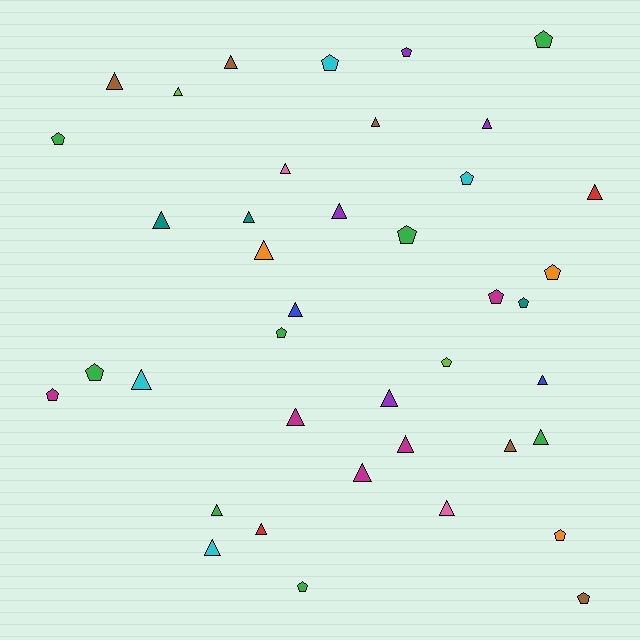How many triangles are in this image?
There are 24 triangles.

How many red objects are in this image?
There are 2 red objects.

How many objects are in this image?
There are 40 objects.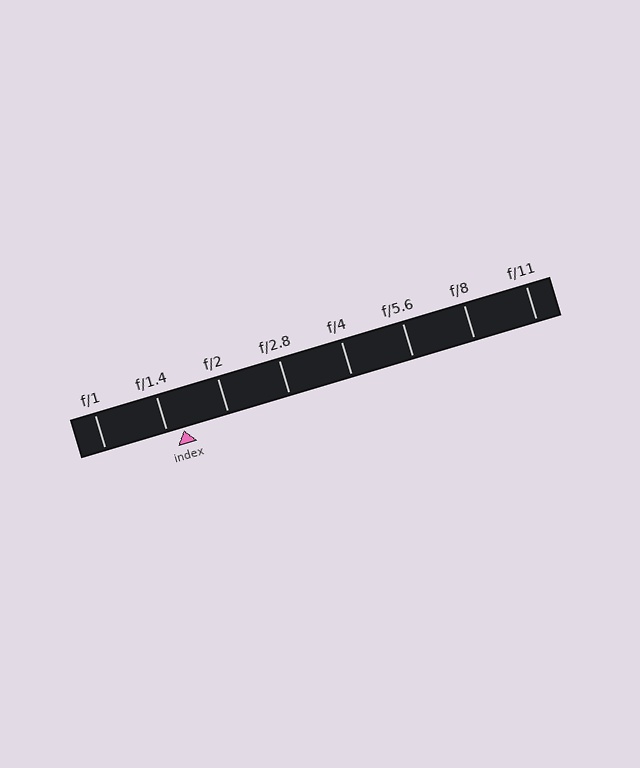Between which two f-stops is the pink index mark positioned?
The index mark is between f/1.4 and f/2.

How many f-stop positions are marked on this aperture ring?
There are 8 f-stop positions marked.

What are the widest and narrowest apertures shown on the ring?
The widest aperture shown is f/1 and the narrowest is f/11.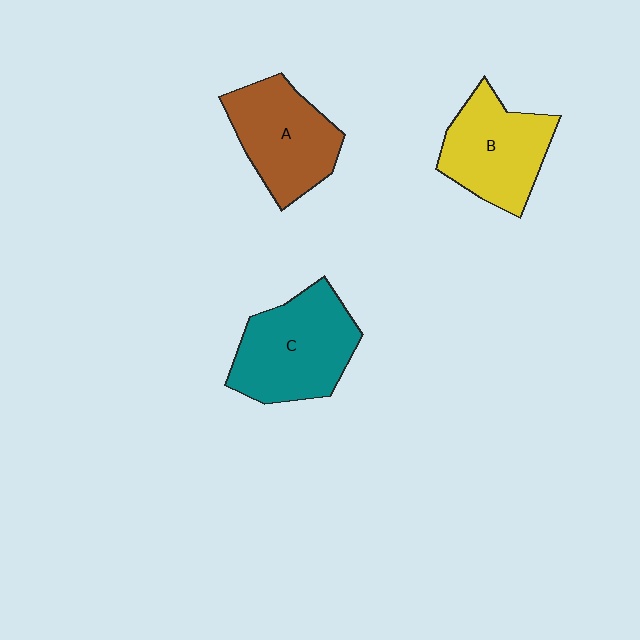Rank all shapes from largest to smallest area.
From largest to smallest: C (teal), A (brown), B (yellow).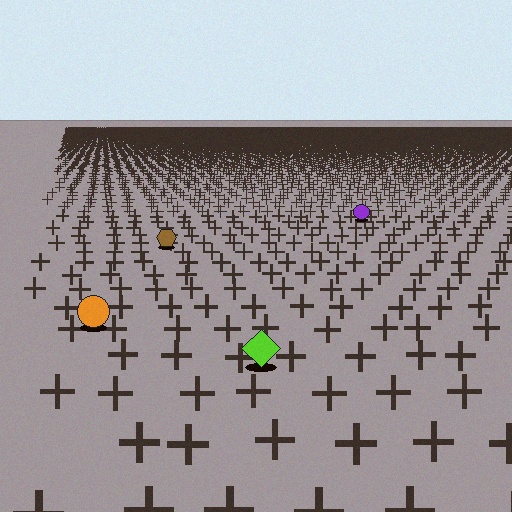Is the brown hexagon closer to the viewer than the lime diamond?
No. The lime diamond is closer — you can tell from the texture gradient: the ground texture is coarser near it.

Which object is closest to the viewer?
The lime diamond is closest. The texture marks near it are larger and more spread out.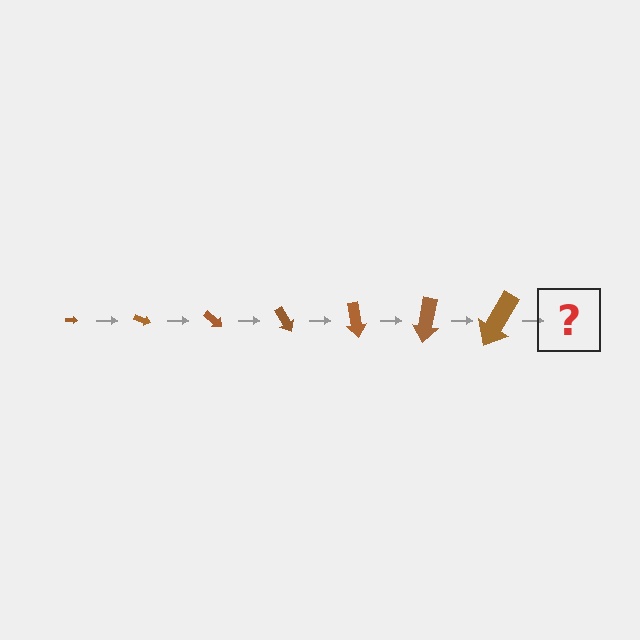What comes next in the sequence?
The next element should be an arrow, larger than the previous one and rotated 140 degrees from the start.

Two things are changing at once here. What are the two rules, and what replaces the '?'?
The two rules are that the arrow grows larger each step and it rotates 20 degrees each step. The '?' should be an arrow, larger than the previous one and rotated 140 degrees from the start.